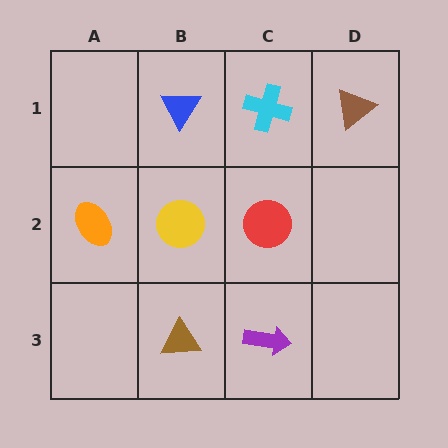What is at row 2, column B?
A yellow circle.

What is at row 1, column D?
A brown triangle.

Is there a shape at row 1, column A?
No, that cell is empty.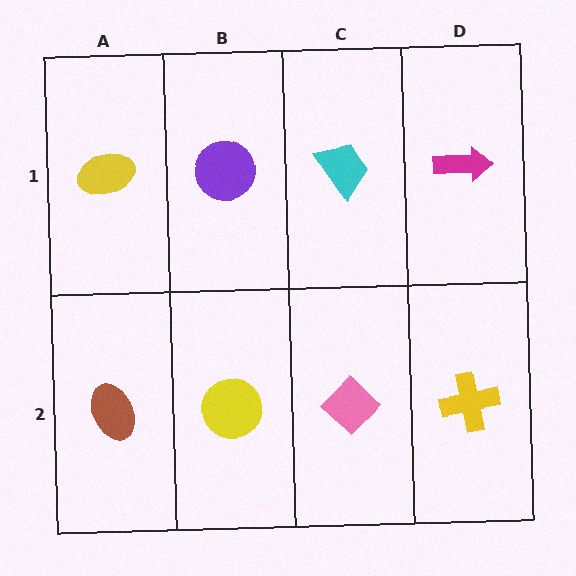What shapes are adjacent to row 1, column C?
A pink diamond (row 2, column C), a purple circle (row 1, column B), a magenta arrow (row 1, column D).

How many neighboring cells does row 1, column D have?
2.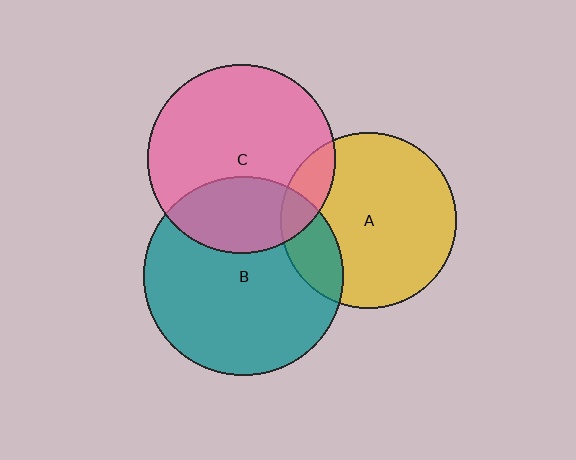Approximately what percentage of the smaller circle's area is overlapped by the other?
Approximately 20%.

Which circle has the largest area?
Circle B (teal).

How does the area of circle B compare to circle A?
Approximately 1.3 times.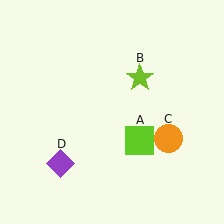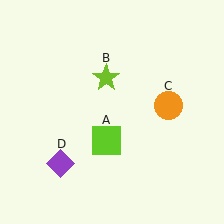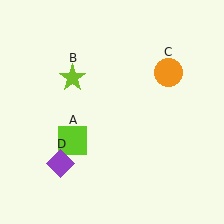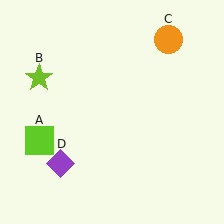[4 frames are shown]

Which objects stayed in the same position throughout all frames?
Purple diamond (object D) remained stationary.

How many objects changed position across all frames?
3 objects changed position: lime square (object A), lime star (object B), orange circle (object C).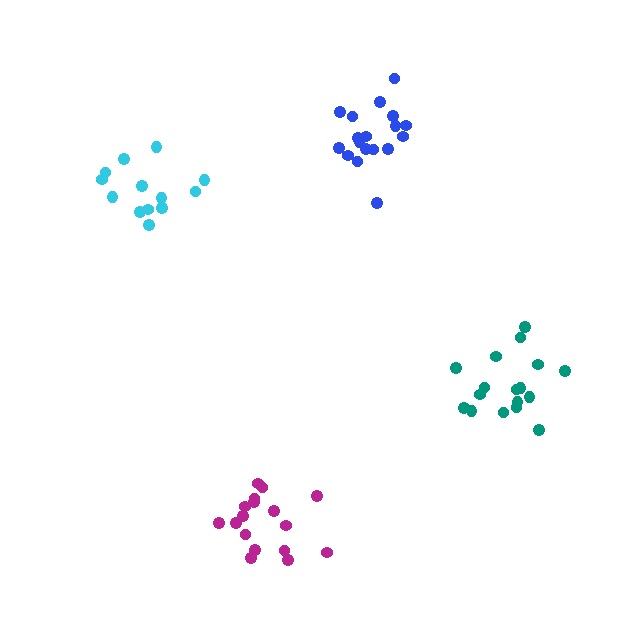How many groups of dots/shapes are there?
There are 4 groups.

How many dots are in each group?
Group 1: 18 dots, Group 2: 13 dots, Group 3: 17 dots, Group 4: 17 dots (65 total).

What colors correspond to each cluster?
The clusters are colored: blue, cyan, magenta, teal.